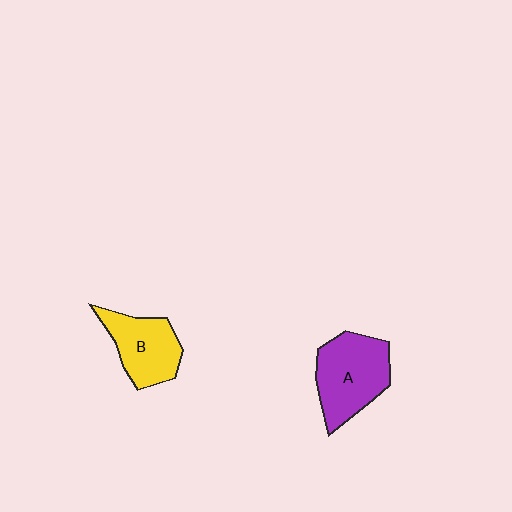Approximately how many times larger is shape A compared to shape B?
Approximately 1.3 times.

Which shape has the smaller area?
Shape B (yellow).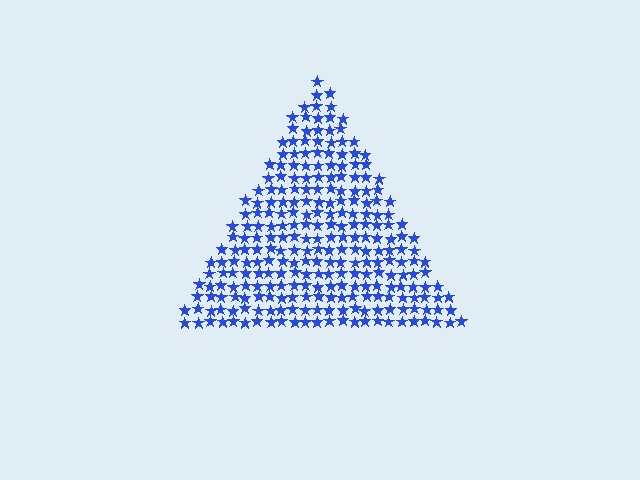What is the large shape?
The large shape is a triangle.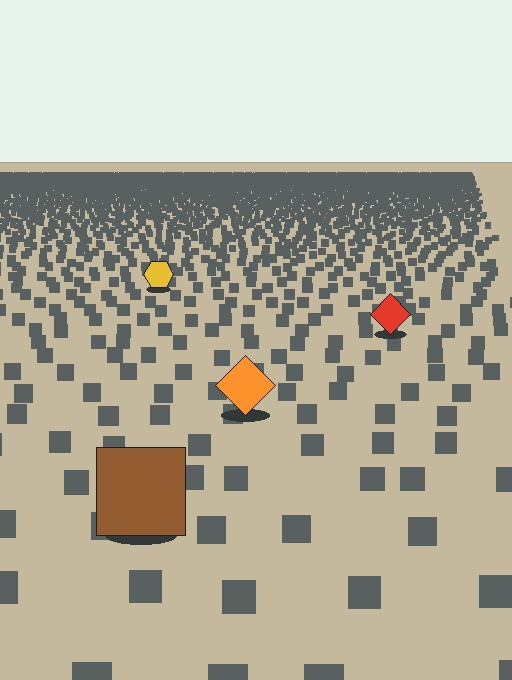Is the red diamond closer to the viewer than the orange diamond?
No. The orange diamond is closer — you can tell from the texture gradient: the ground texture is coarser near it.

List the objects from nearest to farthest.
From nearest to farthest: the brown square, the orange diamond, the red diamond, the yellow hexagon.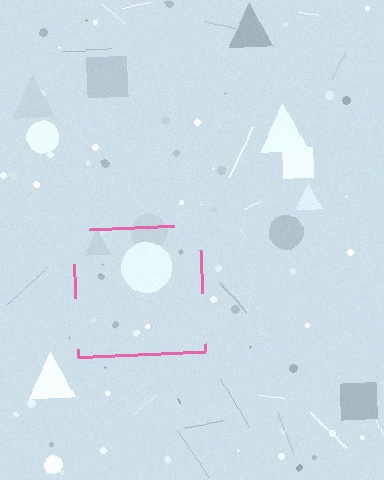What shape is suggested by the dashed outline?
The dashed outline suggests a square.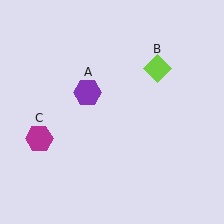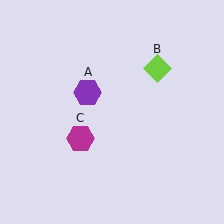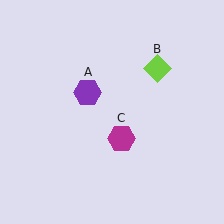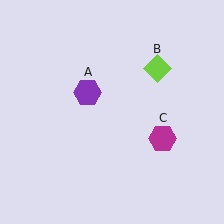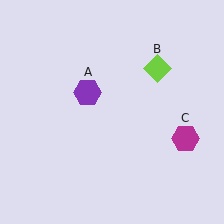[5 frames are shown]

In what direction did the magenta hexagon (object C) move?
The magenta hexagon (object C) moved right.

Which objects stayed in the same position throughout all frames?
Purple hexagon (object A) and lime diamond (object B) remained stationary.